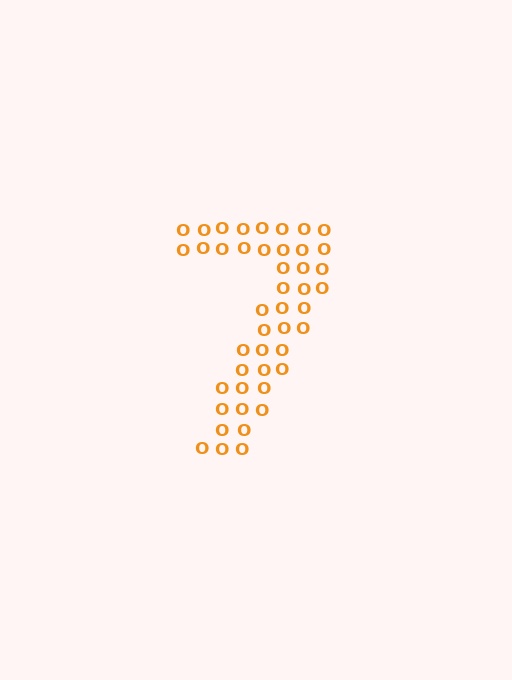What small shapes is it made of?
It is made of small letter O's.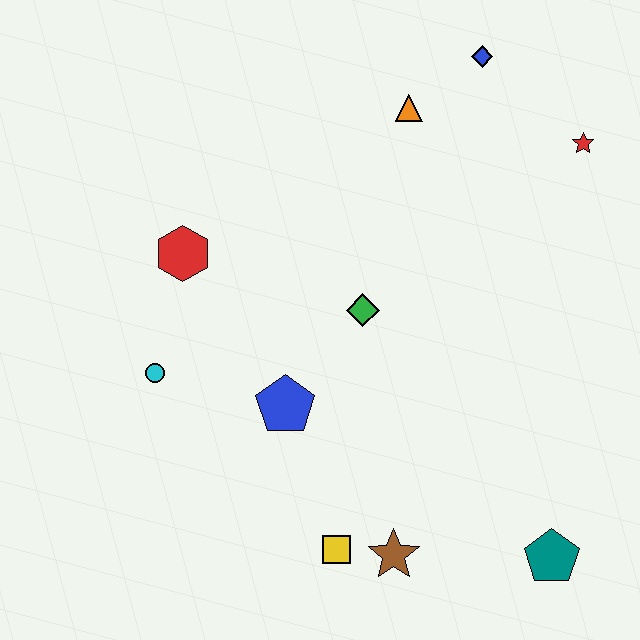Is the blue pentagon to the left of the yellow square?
Yes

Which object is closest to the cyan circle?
The red hexagon is closest to the cyan circle.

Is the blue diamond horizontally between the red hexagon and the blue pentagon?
No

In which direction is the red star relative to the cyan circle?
The red star is to the right of the cyan circle.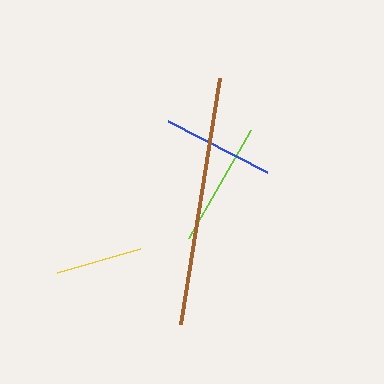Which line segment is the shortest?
The yellow line is the shortest at approximately 86 pixels.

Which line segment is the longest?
The brown line is the longest at approximately 249 pixels.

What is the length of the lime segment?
The lime segment is approximately 124 pixels long.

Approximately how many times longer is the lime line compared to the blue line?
The lime line is approximately 1.1 times the length of the blue line.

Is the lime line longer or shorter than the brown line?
The brown line is longer than the lime line.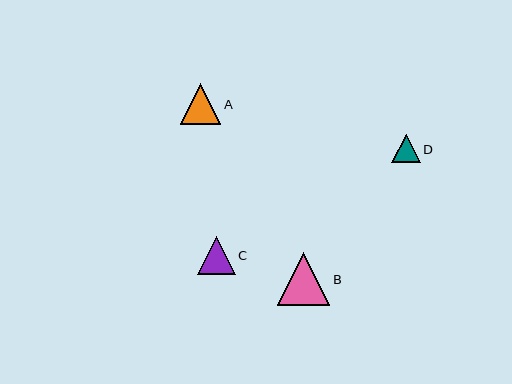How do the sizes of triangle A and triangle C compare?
Triangle A and triangle C are approximately the same size.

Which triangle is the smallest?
Triangle D is the smallest with a size of approximately 28 pixels.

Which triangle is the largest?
Triangle B is the largest with a size of approximately 53 pixels.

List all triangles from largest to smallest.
From largest to smallest: B, A, C, D.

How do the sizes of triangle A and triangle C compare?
Triangle A and triangle C are approximately the same size.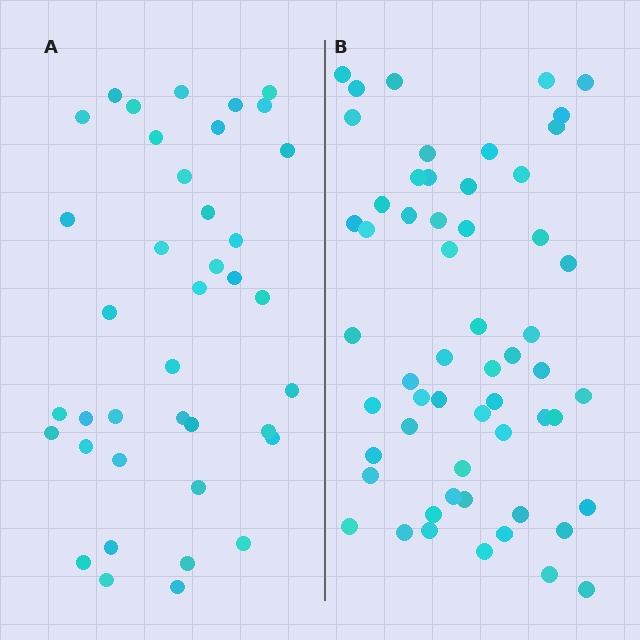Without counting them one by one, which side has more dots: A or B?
Region B (the right region) has more dots.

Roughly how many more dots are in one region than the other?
Region B has approximately 20 more dots than region A.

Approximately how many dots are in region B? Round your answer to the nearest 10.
About 60 dots. (The exact count is 57, which rounds to 60.)